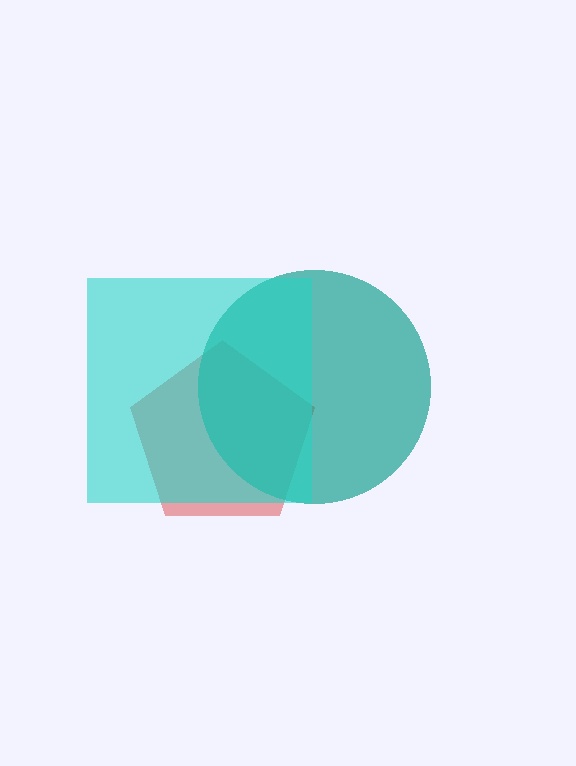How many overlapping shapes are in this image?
There are 3 overlapping shapes in the image.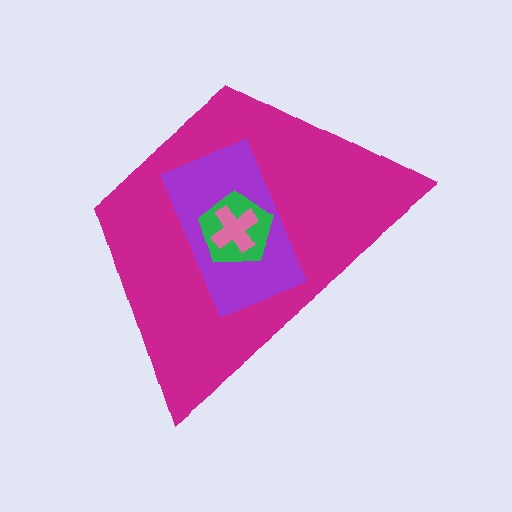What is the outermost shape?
The magenta trapezoid.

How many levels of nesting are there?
4.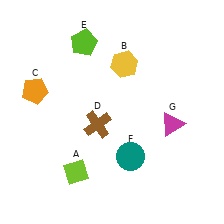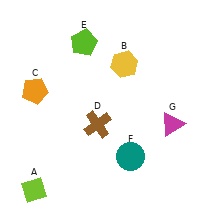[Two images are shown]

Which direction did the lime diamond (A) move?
The lime diamond (A) moved left.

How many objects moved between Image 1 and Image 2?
1 object moved between the two images.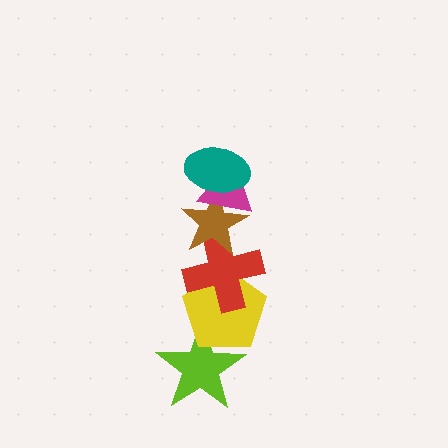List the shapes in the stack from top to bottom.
From top to bottom: the teal ellipse, the magenta triangle, the brown star, the red cross, the yellow pentagon, the lime star.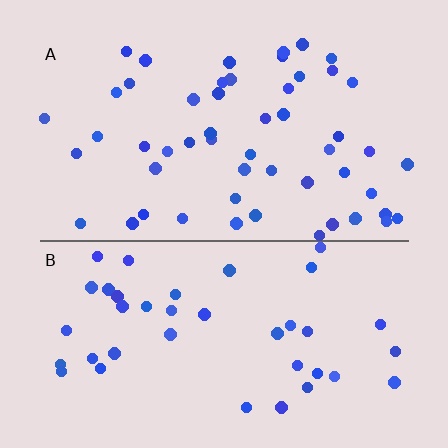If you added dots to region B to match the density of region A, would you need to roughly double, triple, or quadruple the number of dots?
Approximately double.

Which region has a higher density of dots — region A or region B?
A (the top).